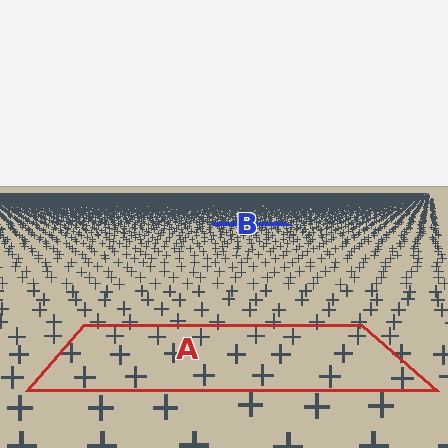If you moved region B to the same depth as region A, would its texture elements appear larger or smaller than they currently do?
They would appear larger. At a closer depth, the same texture elements are projected at a bigger on-screen size.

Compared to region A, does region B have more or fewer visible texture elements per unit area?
Region B has more texture elements per unit area — they are packed more densely because it is farther away.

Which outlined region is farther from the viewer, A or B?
Region B is farther from the viewer — the texture elements inside it appear smaller and more densely packed.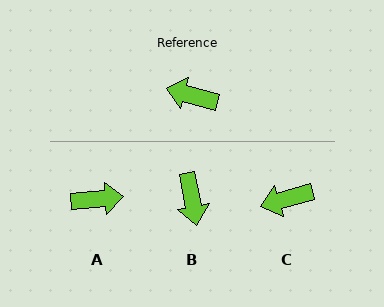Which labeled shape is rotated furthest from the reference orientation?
A, about 160 degrees away.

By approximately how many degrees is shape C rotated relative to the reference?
Approximately 31 degrees counter-clockwise.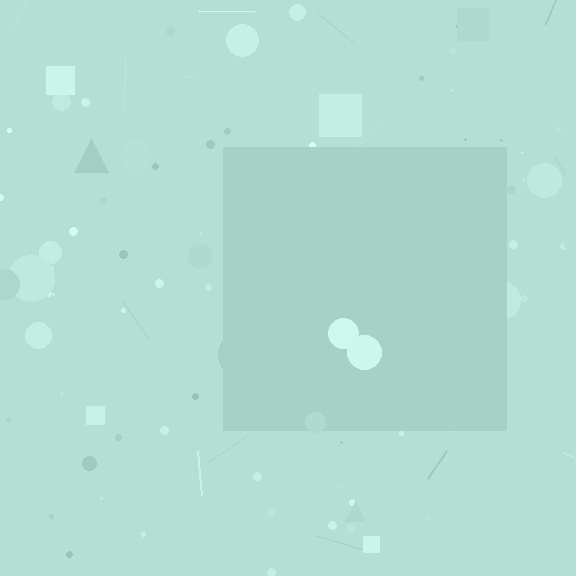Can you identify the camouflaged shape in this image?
The camouflaged shape is a square.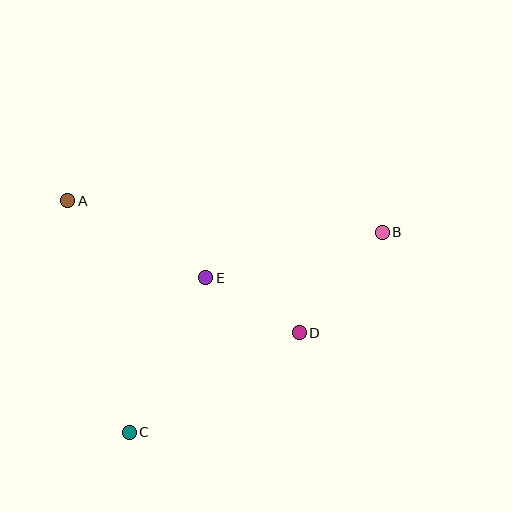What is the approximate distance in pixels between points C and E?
The distance between C and E is approximately 172 pixels.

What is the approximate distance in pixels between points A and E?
The distance between A and E is approximately 158 pixels.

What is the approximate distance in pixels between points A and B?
The distance between A and B is approximately 316 pixels.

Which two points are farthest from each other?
Points B and C are farthest from each other.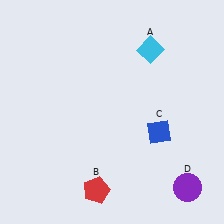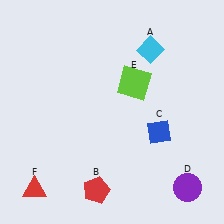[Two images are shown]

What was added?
A lime square (E), a red triangle (F) were added in Image 2.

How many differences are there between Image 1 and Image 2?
There are 2 differences between the two images.